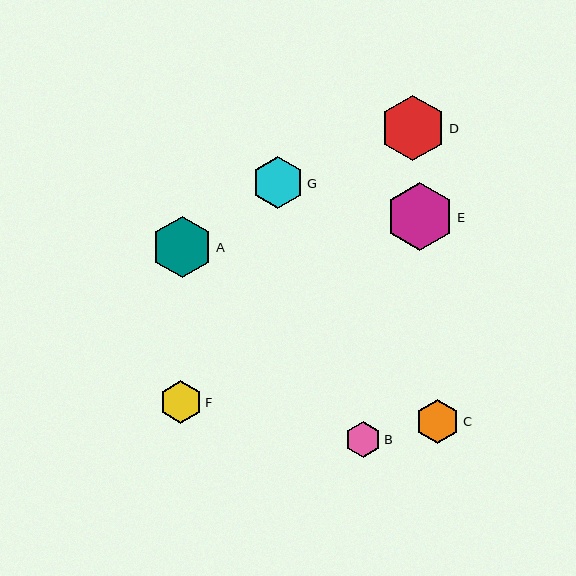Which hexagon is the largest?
Hexagon E is the largest with a size of approximately 68 pixels.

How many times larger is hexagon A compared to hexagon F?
Hexagon A is approximately 1.4 times the size of hexagon F.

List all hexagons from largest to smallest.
From largest to smallest: E, D, A, G, C, F, B.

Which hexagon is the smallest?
Hexagon B is the smallest with a size of approximately 36 pixels.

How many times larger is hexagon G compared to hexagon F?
Hexagon G is approximately 1.2 times the size of hexagon F.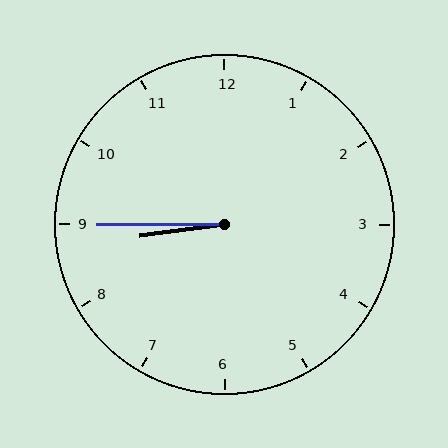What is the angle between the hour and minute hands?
Approximately 8 degrees.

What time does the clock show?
8:45.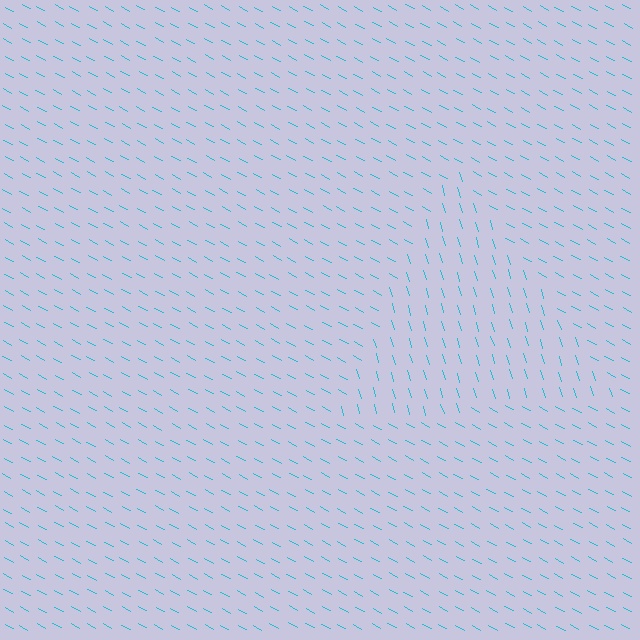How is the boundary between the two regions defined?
The boundary is defined purely by a change in line orientation (approximately 45 degrees difference). All lines are the same color and thickness.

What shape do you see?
I see a triangle.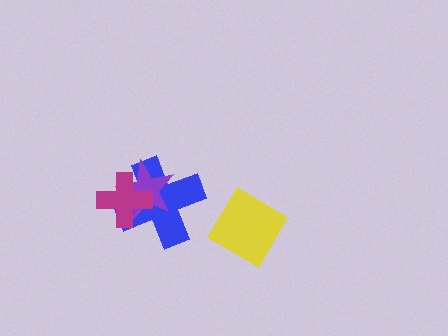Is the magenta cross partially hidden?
No, no other shape covers it.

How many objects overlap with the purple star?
2 objects overlap with the purple star.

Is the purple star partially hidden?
Yes, it is partially covered by another shape.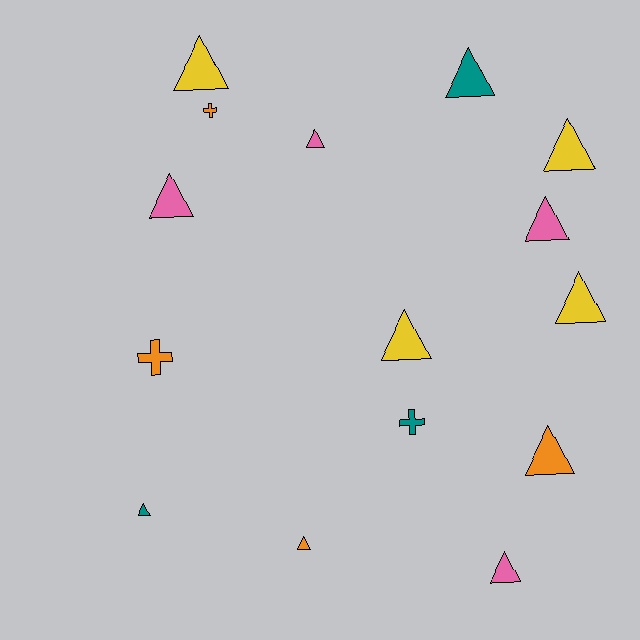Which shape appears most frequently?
Triangle, with 12 objects.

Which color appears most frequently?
Orange, with 4 objects.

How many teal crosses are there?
There is 1 teal cross.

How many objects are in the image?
There are 15 objects.